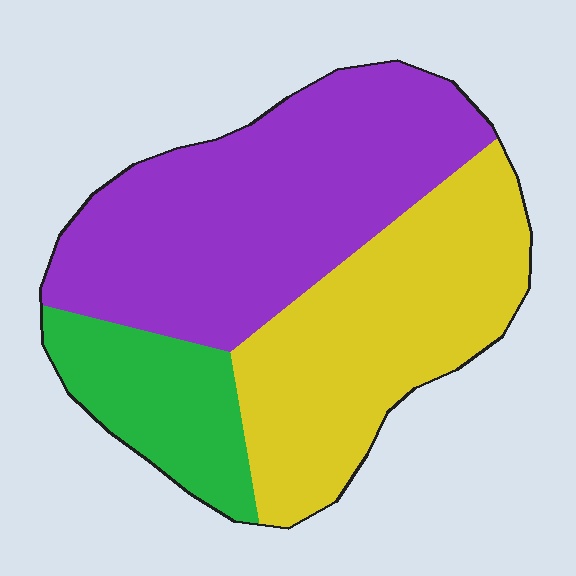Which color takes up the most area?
Purple, at roughly 45%.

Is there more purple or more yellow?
Purple.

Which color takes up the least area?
Green, at roughly 15%.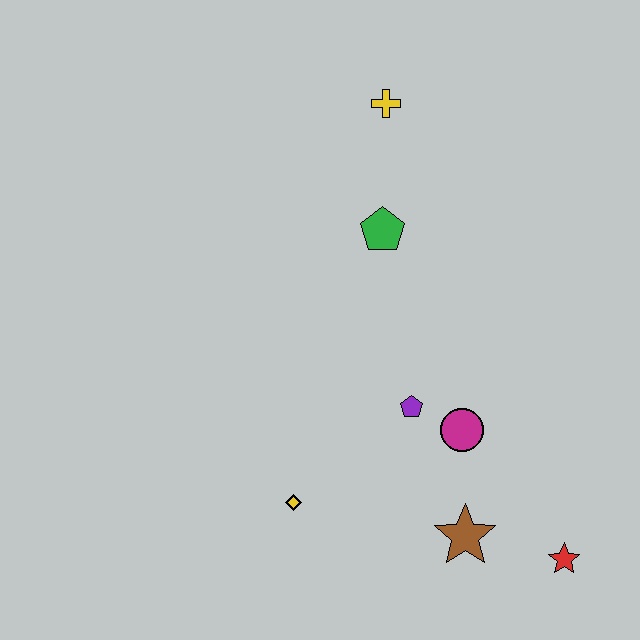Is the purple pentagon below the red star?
No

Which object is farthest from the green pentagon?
The red star is farthest from the green pentagon.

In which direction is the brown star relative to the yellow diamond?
The brown star is to the right of the yellow diamond.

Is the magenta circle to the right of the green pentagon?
Yes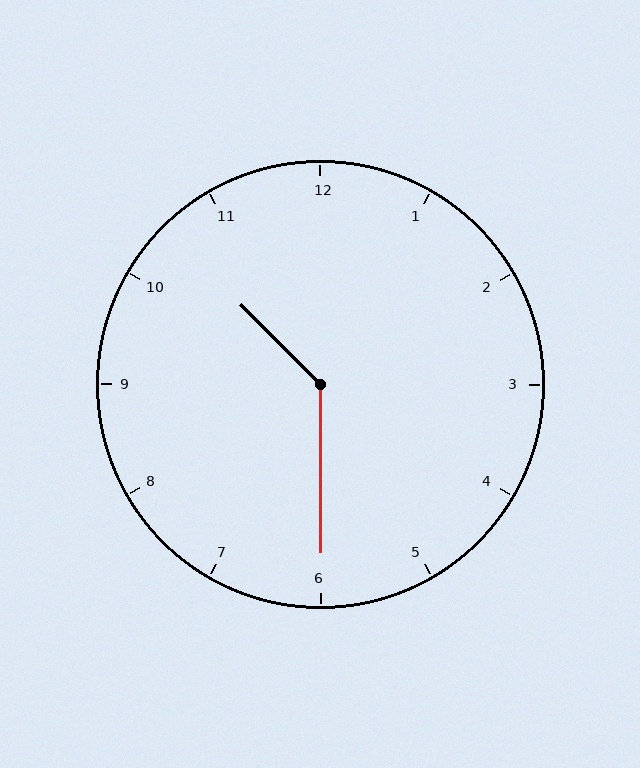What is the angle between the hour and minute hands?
Approximately 135 degrees.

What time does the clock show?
10:30.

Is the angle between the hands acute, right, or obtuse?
It is obtuse.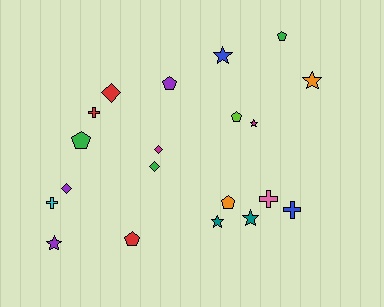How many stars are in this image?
There are 6 stars.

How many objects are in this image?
There are 20 objects.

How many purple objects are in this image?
There are 3 purple objects.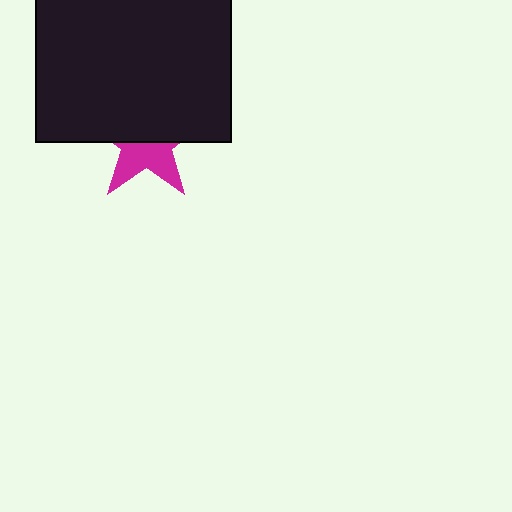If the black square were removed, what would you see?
You would see the complete magenta star.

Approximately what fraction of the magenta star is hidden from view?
Roughly 58% of the magenta star is hidden behind the black square.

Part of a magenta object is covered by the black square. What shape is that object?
It is a star.